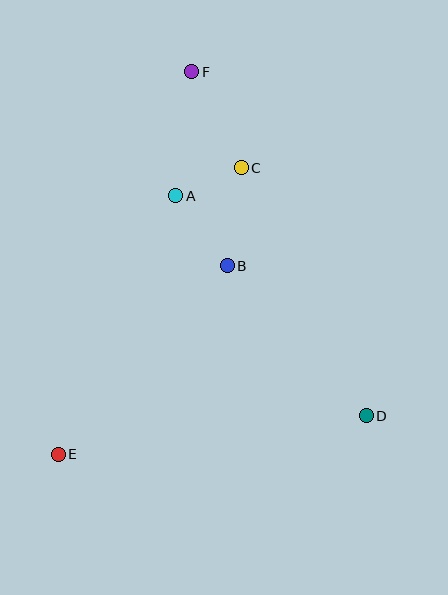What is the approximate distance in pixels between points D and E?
The distance between D and E is approximately 310 pixels.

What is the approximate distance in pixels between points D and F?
The distance between D and F is approximately 385 pixels.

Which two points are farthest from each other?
Points E and F are farthest from each other.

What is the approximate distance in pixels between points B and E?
The distance between B and E is approximately 253 pixels.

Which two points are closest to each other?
Points A and C are closest to each other.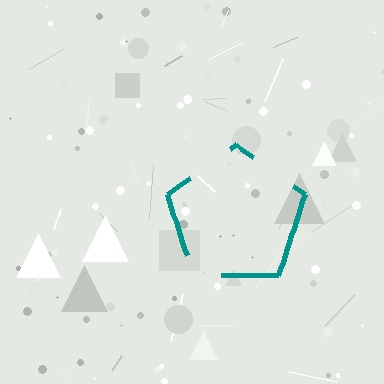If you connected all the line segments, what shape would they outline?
They would outline a pentagon.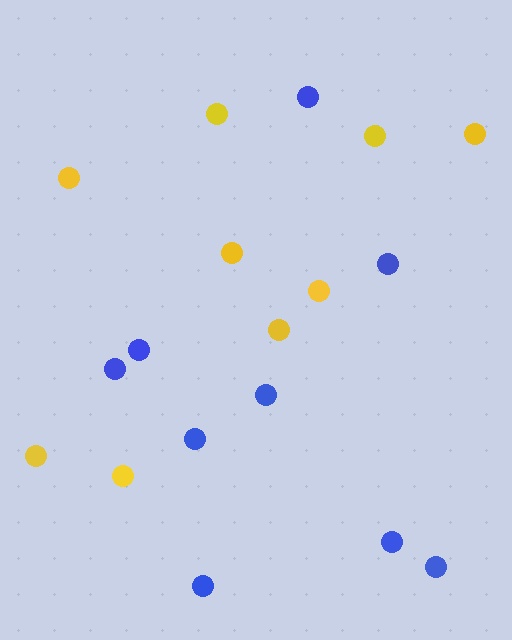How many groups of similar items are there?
There are 2 groups: one group of blue circles (9) and one group of yellow circles (9).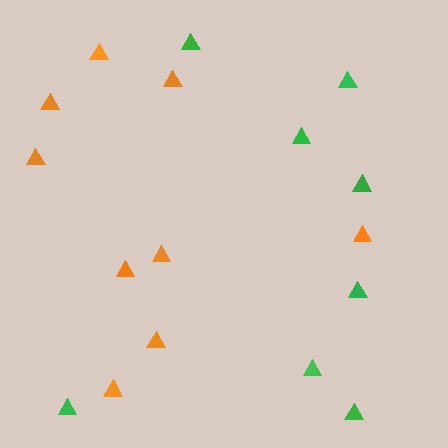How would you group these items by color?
There are 2 groups: one group of orange triangles (9) and one group of green triangles (8).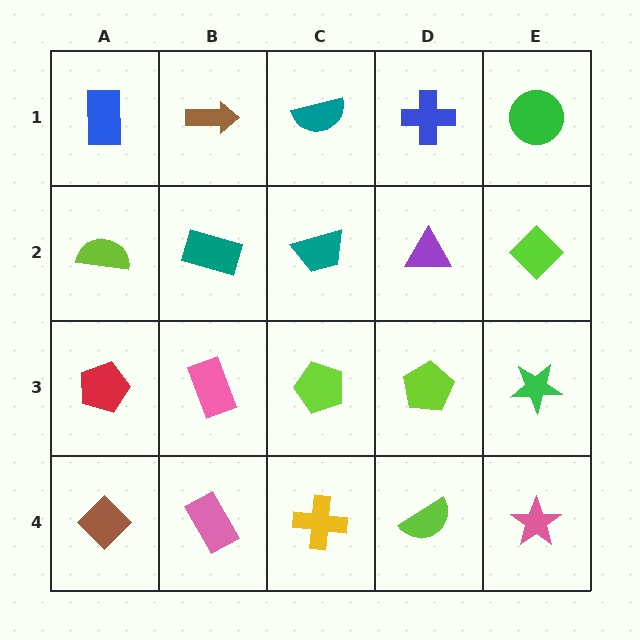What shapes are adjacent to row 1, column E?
A lime diamond (row 2, column E), a blue cross (row 1, column D).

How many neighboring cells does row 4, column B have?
3.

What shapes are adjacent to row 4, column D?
A lime pentagon (row 3, column D), a yellow cross (row 4, column C), a pink star (row 4, column E).